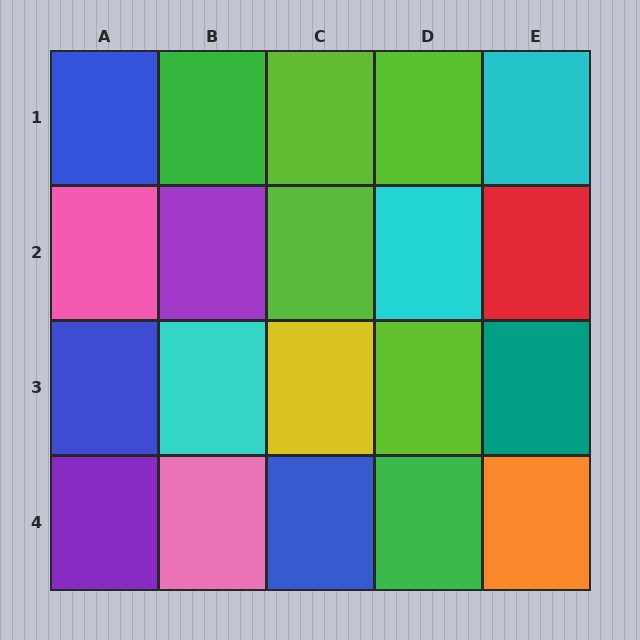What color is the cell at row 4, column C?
Blue.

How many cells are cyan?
3 cells are cyan.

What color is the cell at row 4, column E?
Orange.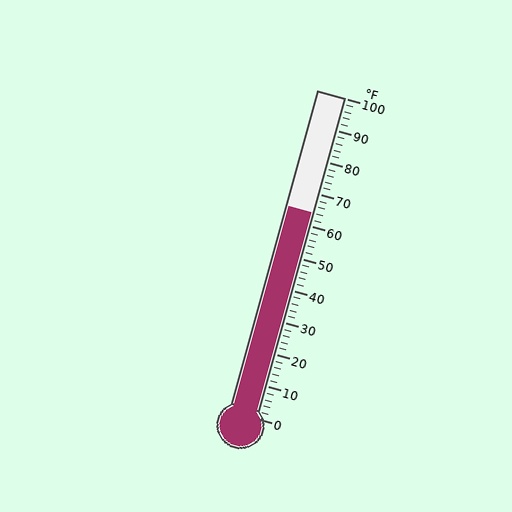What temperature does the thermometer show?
The thermometer shows approximately 64°F.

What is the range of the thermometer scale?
The thermometer scale ranges from 0°F to 100°F.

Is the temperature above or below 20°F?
The temperature is above 20°F.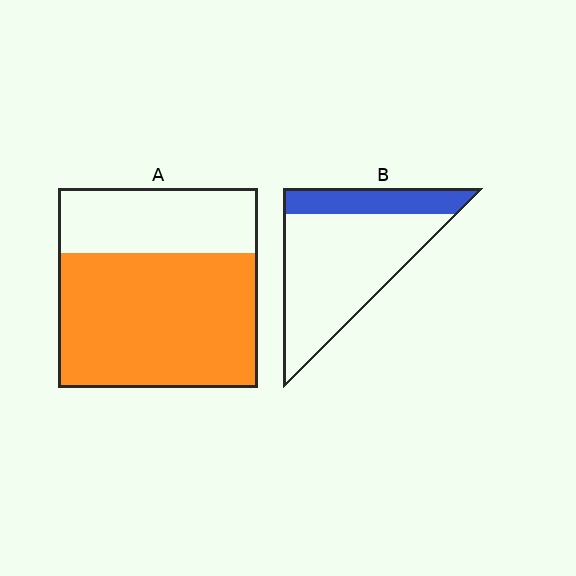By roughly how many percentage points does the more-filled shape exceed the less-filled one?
By roughly 45 percentage points (A over B).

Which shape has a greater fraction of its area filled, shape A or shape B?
Shape A.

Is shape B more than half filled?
No.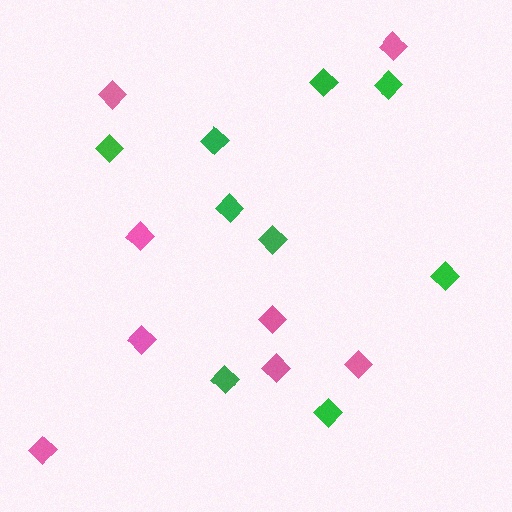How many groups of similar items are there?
There are 2 groups: one group of pink diamonds (8) and one group of green diamonds (9).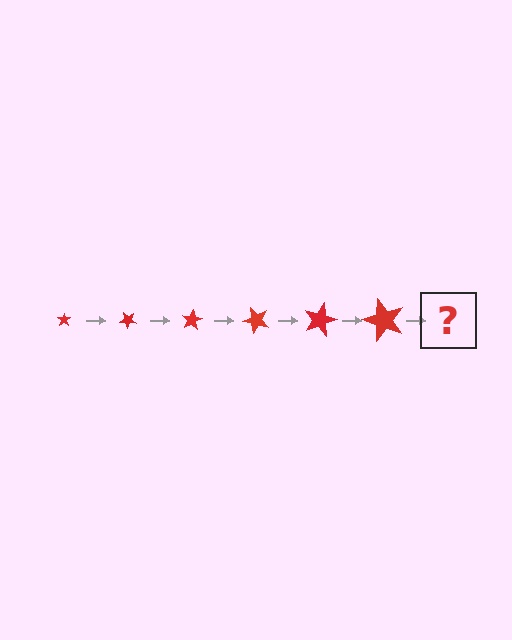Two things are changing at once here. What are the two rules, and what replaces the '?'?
The two rules are that the star grows larger each step and it rotates 40 degrees each step. The '?' should be a star, larger than the previous one and rotated 240 degrees from the start.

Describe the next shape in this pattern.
It should be a star, larger than the previous one and rotated 240 degrees from the start.